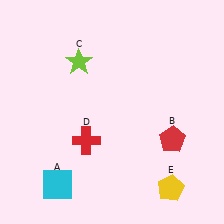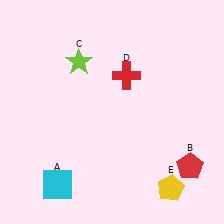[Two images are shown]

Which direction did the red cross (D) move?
The red cross (D) moved up.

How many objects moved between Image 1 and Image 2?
2 objects moved between the two images.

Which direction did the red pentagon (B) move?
The red pentagon (B) moved down.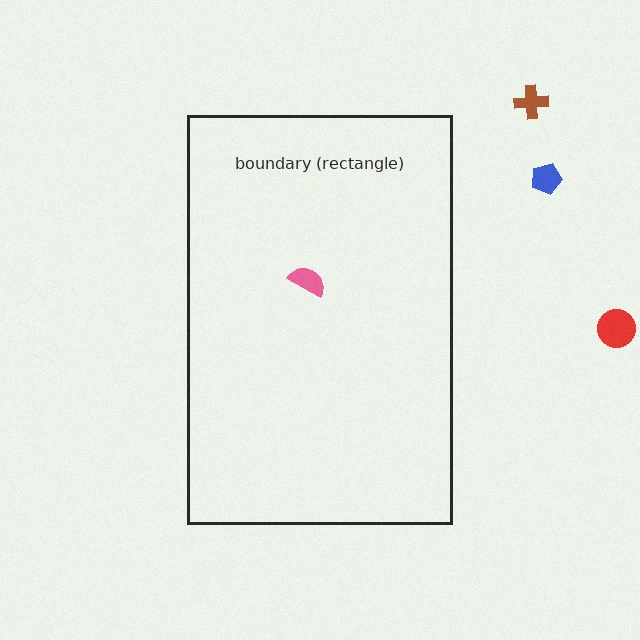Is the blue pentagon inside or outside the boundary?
Outside.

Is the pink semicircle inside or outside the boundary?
Inside.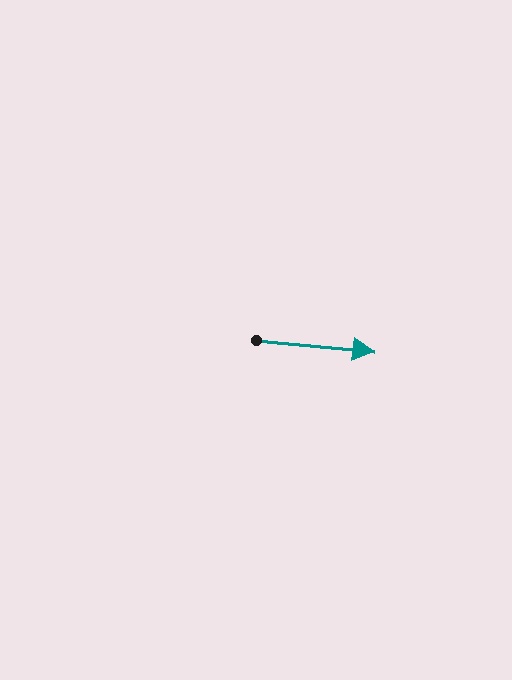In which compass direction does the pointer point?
East.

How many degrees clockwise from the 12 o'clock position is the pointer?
Approximately 95 degrees.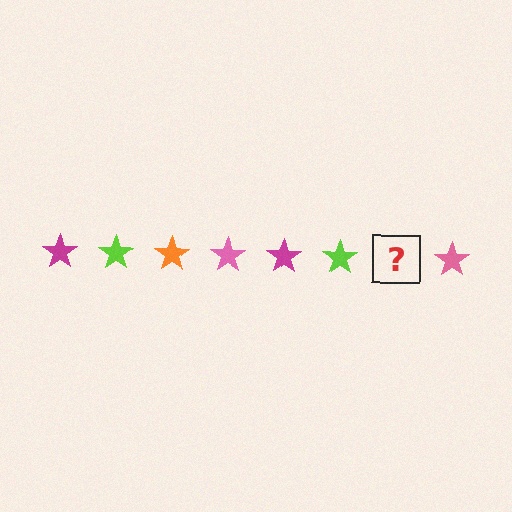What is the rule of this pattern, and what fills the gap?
The rule is that the pattern cycles through magenta, lime, orange, pink stars. The gap should be filled with an orange star.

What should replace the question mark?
The question mark should be replaced with an orange star.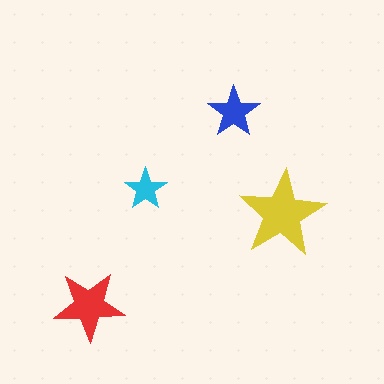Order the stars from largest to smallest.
the yellow one, the red one, the blue one, the cyan one.